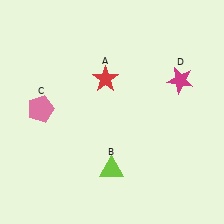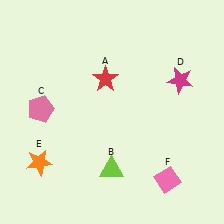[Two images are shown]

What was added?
An orange star (E), a pink diamond (F) were added in Image 2.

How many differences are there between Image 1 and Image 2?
There are 2 differences between the two images.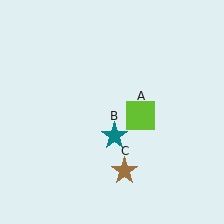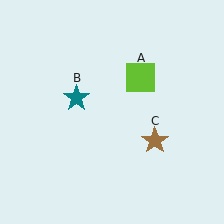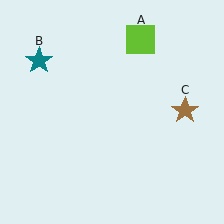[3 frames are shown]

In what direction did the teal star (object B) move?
The teal star (object B) moved up and to the left.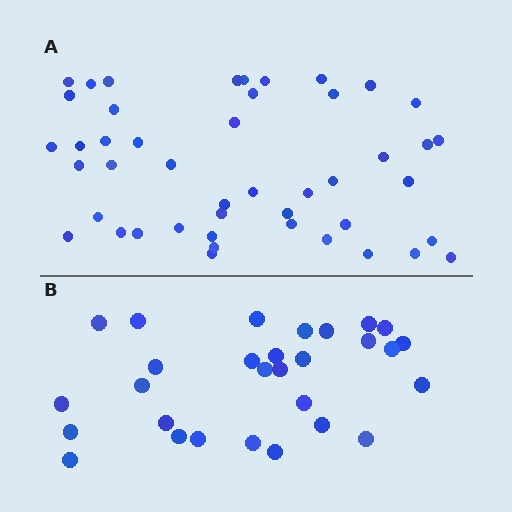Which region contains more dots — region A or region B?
Region A (the top region) has more dots.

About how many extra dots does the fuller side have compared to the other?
Region A has approximately 15 more dots than region B.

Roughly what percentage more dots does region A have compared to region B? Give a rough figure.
About 60% more.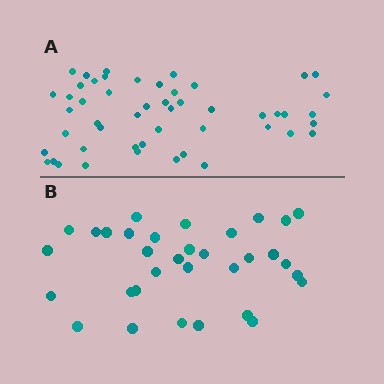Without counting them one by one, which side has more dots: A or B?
Region A (the top region) has more dots.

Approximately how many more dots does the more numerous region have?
Region A has approximately 15 more dots than region B.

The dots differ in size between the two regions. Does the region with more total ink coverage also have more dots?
No. Region B has more total ink coverage because its dots are larger, but region A actually contains more individual dots. Total area can be misleading — the number of items is what matters here.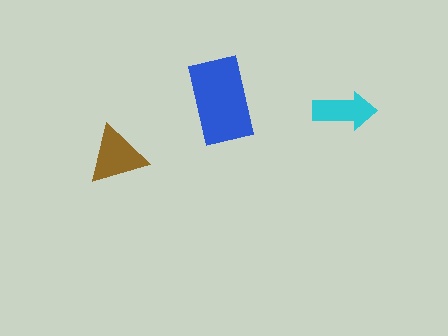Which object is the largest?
The blue rectangle.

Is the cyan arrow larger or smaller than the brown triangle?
Smaller.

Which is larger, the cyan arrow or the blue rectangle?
The blue rectangle.